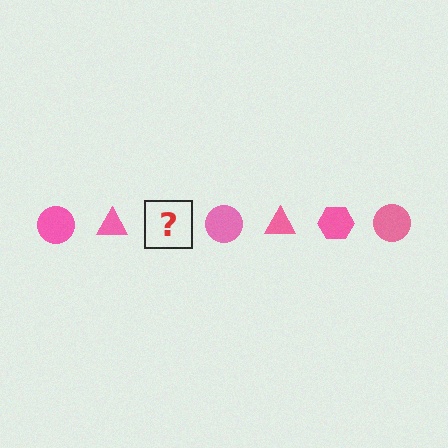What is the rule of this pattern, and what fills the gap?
The rule is that the pattern cycles through circle, triangle, hexagon shapes in pink. The gap should be filled with a pink hexagon.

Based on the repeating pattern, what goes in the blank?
The blank should be a pink hexagon.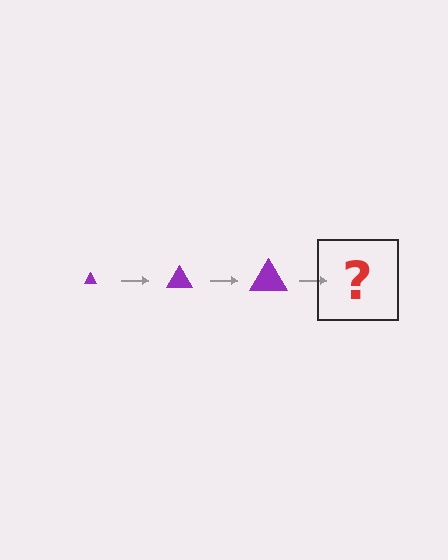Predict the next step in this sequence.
The next step is a purple triangle, larger than the previous one.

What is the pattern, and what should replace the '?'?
The pattern is that the triangle gets progressively larger each step. The '?' should be a purple triangle, larger than the previous one.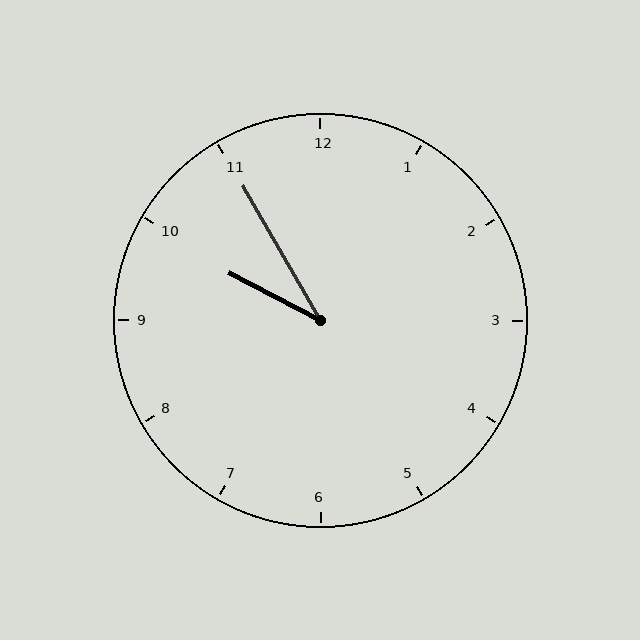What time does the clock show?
9:55.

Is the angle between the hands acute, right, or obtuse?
It is acute.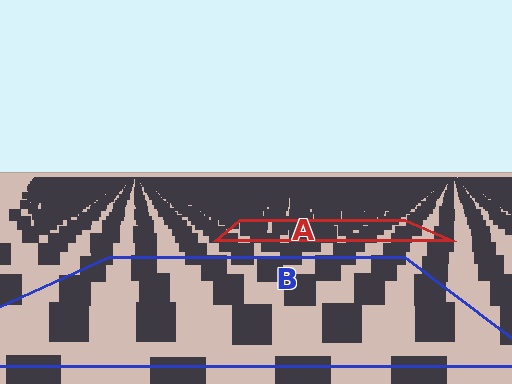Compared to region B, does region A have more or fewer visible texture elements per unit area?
Region A has more texture elements per unit area — they are packed more densely because it is farther away.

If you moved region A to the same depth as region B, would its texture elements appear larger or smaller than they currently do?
They would appear larger. At a closer depth, the same texture elements are projected at a bigger on-screen size.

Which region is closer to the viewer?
Region B is closer. The texture elements there are larger and more spread out.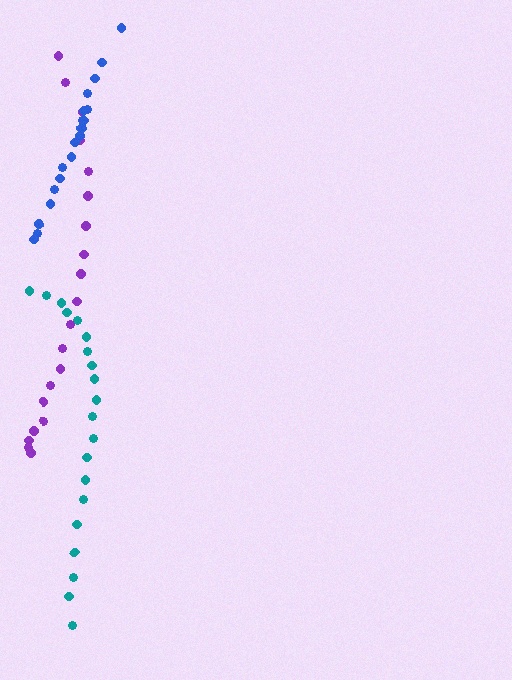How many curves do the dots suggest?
There are 3 distinct paths.